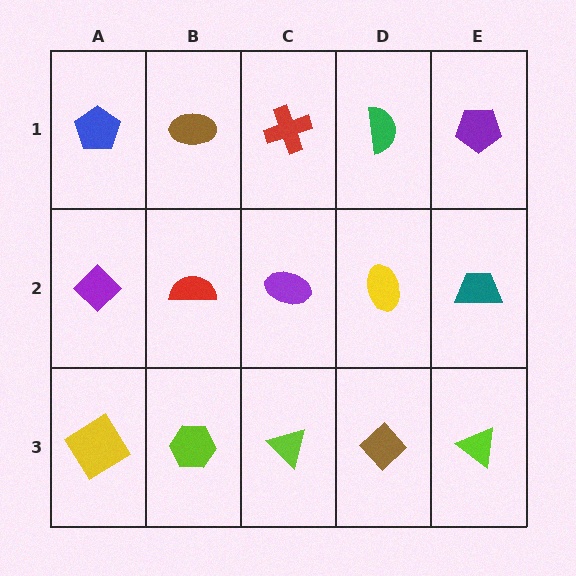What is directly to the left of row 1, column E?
A green semicircle.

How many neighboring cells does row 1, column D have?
3.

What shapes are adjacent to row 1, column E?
A teal trapezoid (row 2, column E), a green semicircle (row 1, column D).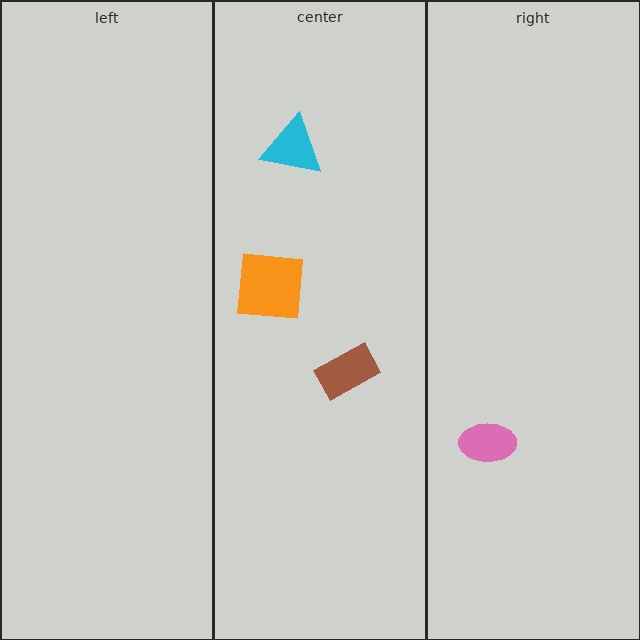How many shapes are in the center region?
3.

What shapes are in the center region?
The orange square, the brown rectangle, the cyan triangle.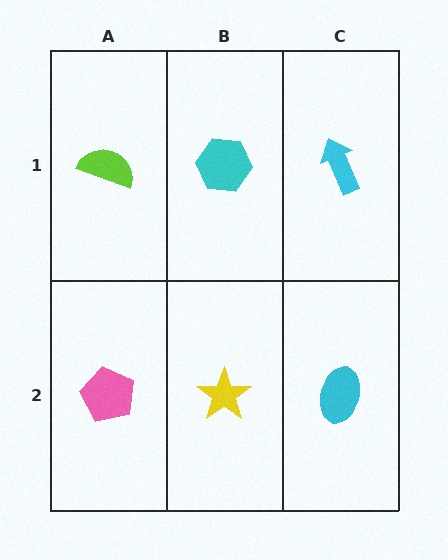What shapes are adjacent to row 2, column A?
A lime semicircle (row 1, column A), a yellow star (row 2, column B).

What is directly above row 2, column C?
A cyan arrow.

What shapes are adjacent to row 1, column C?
A cyan ellipse (row 2, column C), a cyan hexagon (row 1, column B).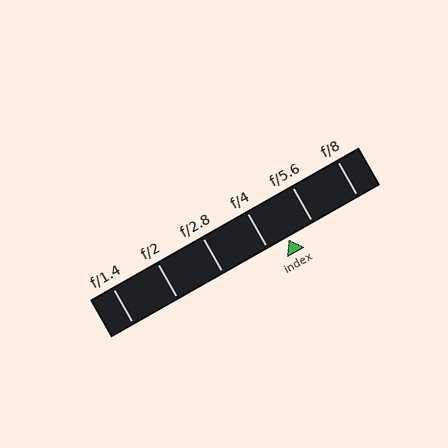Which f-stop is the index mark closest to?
The index mark is closest to f/4.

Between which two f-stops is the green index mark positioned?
The index mark is between f/4 and f/5.6.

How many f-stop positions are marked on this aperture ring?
There are 6 f-stop positions marked.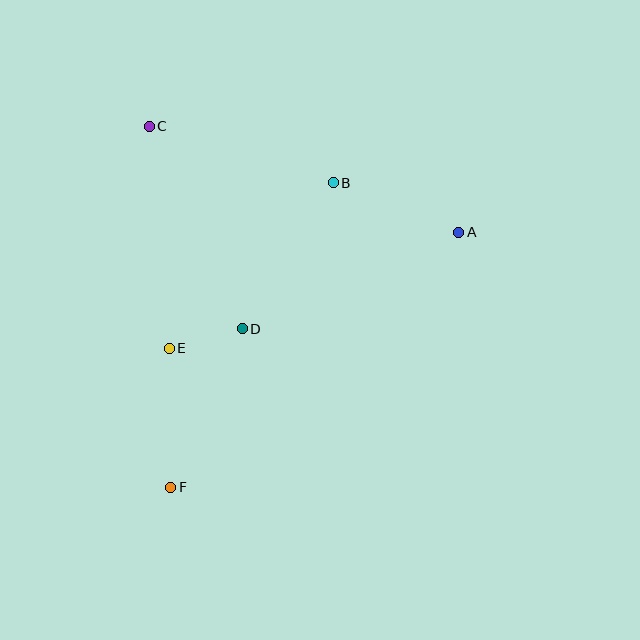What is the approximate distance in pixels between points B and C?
The distance between B and C is approximately 193 pixels.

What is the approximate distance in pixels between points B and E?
The distance between B and E is approximately 233 pixels.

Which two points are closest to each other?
Points D and E are closest to each other.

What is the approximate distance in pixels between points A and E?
The distance between A and E is approximately 312 pixels.